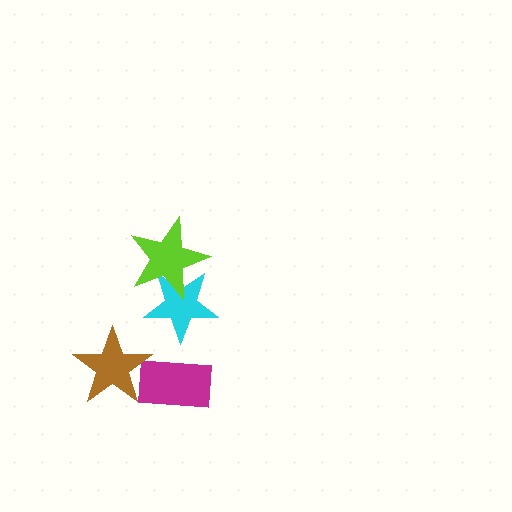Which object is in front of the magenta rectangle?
The brown star is in front of the magenta rectangle.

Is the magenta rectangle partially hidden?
Yes, it is partially covered by another shape.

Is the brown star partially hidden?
No, no other shape covers it.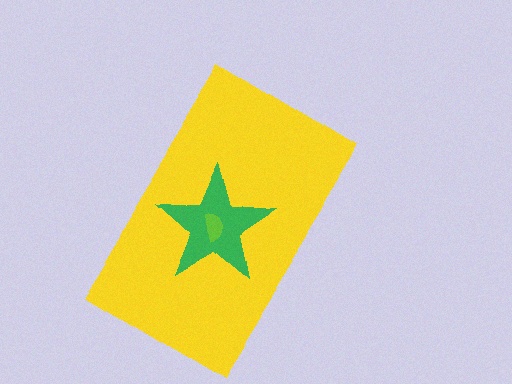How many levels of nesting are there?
3.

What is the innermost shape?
The lime semicircle.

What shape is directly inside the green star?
The lime semicircle.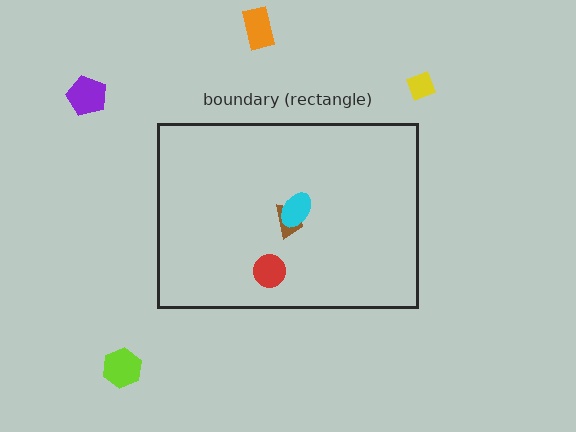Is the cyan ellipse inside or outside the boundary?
Inside.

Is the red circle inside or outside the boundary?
Inside.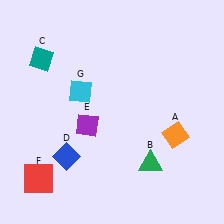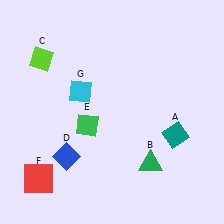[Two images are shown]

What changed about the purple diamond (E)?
In Image 1, E is purple. In Image 2, it changed to green.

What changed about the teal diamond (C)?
In Image 1, C is teal. In Image 2, it changed to lime.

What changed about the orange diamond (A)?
In Image 1, A is orange. In Image 2, it changed to teal.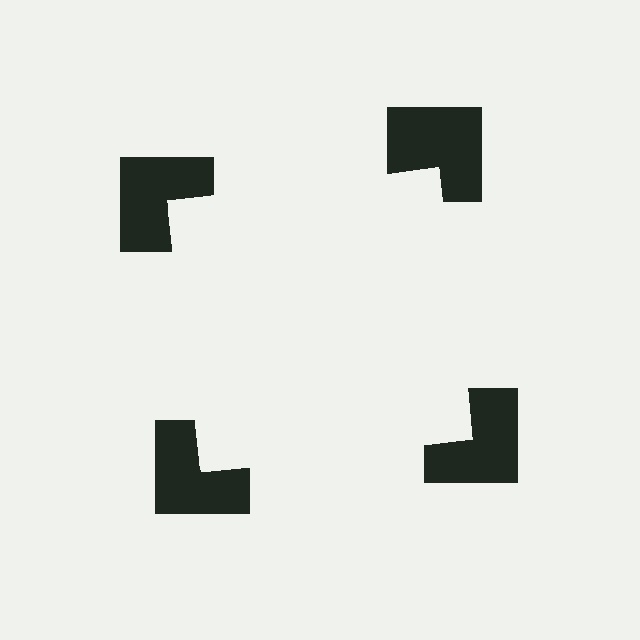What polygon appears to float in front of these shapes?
An illusory square — its edges are inferred from the aligned wedge cuts in the notched squares, not physically drawn.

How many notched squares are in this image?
There are 4 — one at each vertex of the illusory square.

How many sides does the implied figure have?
4 sides.